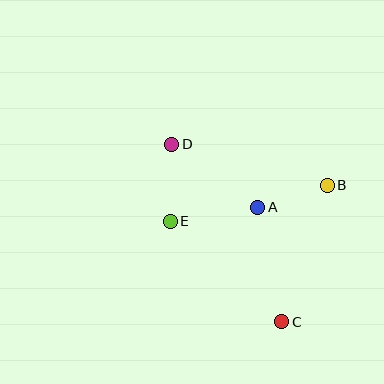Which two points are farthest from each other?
Points C and D are farthest from each other.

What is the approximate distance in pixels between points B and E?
The distance between B and E is approximately 161 pixels.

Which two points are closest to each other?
Points A and B are closest to each other.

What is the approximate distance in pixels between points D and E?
The distance between D and E is approximately 77 pixels.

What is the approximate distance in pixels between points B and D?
The distance between B and D is approximately 161 pixels.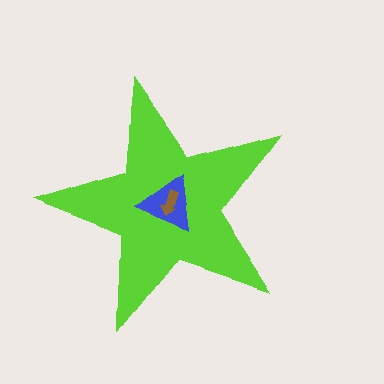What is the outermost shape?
The lime star.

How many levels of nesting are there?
3.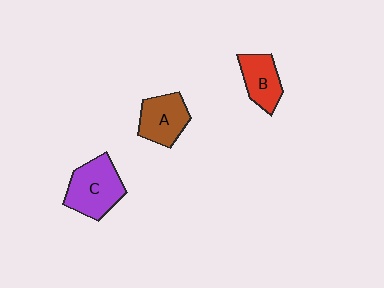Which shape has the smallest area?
Shape B (red).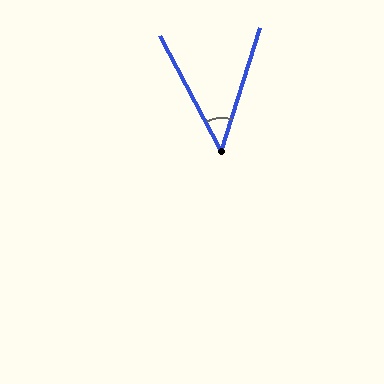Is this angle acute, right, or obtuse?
It is acute.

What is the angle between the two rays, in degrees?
Approximately 45 degrees.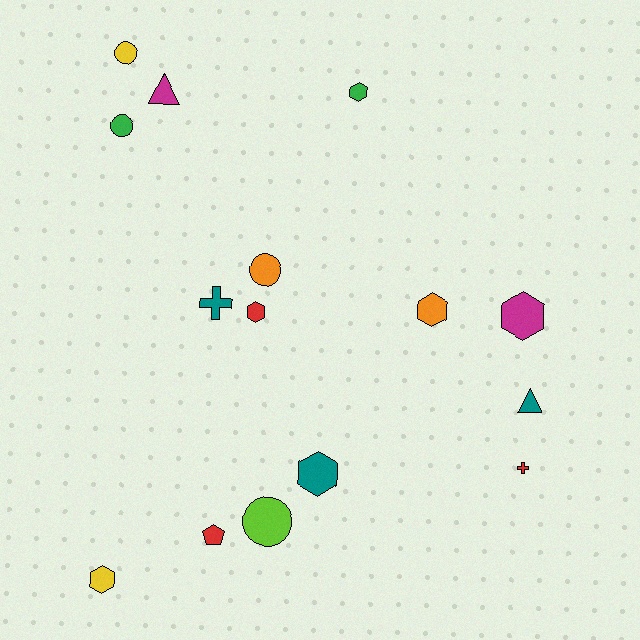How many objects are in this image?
There are 15 objects.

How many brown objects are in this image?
There are no brown objects.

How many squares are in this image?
There are no squares.